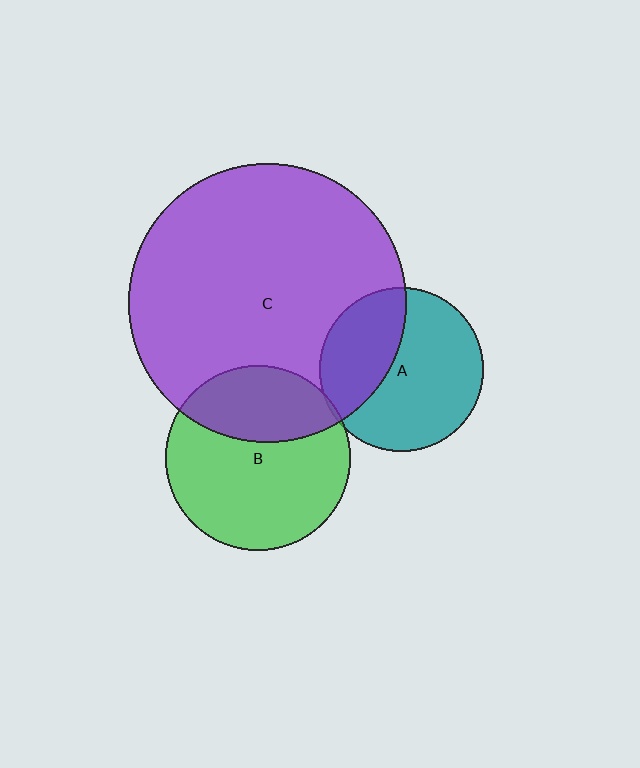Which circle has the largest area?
Circle C (purple).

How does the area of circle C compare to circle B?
Approximately 2.3 times.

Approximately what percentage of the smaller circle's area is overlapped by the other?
Approximately 35%.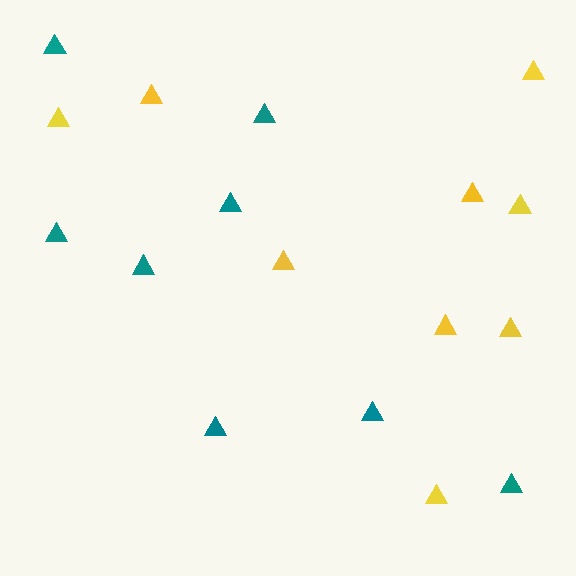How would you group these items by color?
There are 2 groups: one group of teal triangles (8) and one group of yellow triangles (9).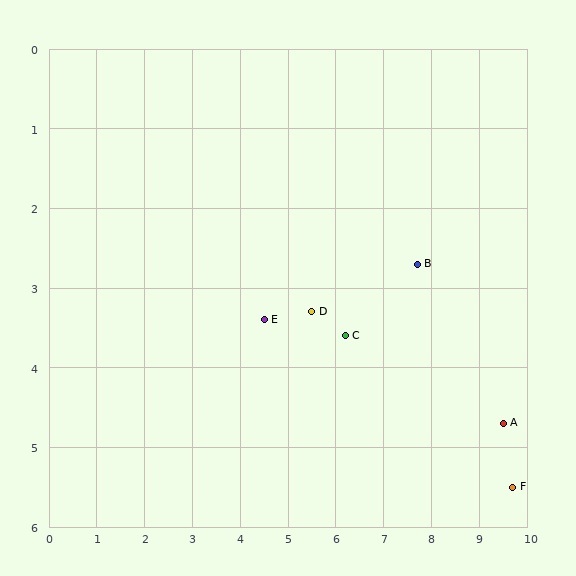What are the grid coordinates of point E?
Point E is at approximately (4.5, 3.4).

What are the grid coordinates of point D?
Point D is at approximately (5.5, 3.3).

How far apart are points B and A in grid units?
Points B and A are about 2.7 grid units apart.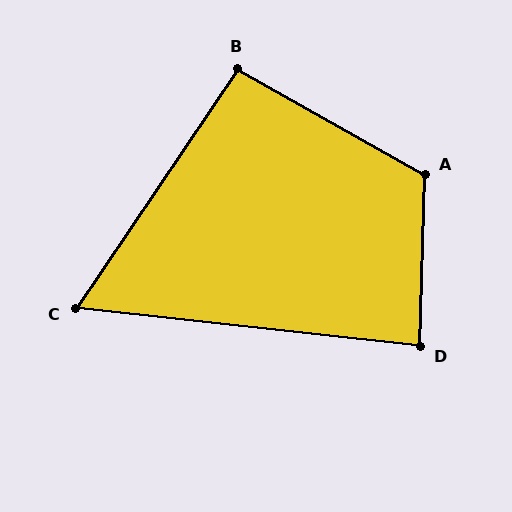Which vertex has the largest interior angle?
A, at approximately 118 degrees.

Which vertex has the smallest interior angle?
C, at approximately 62 degrees.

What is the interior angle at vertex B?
Approximately 95 degrees (approximately right).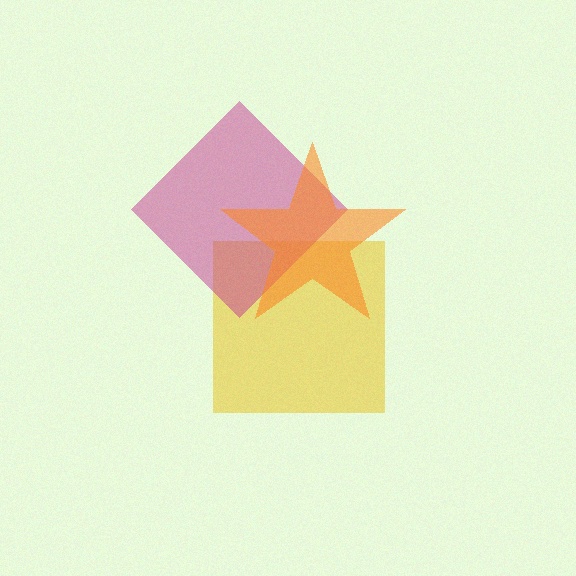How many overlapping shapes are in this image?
There are 3 overlapping shapes in the image.